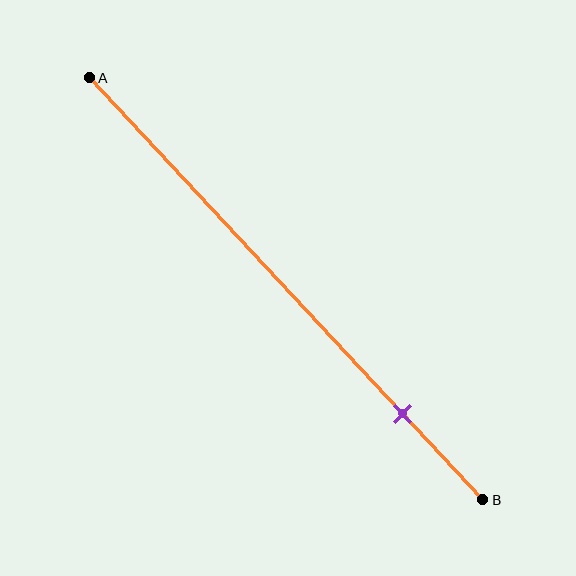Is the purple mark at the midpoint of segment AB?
No, the mark is at about 80% from A, not at the 50% midpoint.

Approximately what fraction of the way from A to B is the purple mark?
The purple mark is approximately 80% of the way from A to B.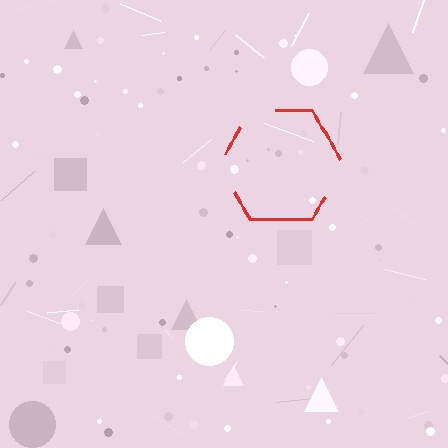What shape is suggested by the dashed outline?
The dashed outline suggests a hexagon.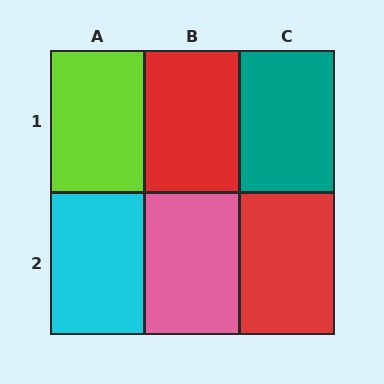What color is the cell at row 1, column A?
Lime.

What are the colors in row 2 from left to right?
Cyan, pink, red.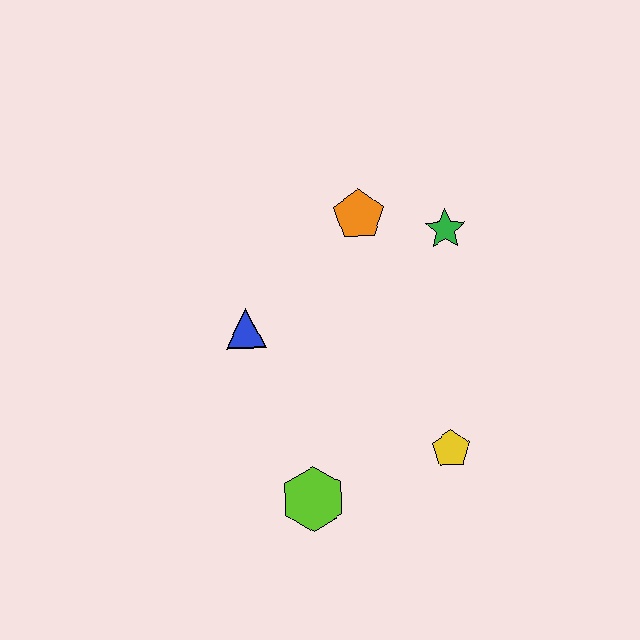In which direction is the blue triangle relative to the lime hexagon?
The blue triangle is above the lime hexagon.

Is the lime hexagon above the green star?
No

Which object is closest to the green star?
The orange pentagon is closest to the green star.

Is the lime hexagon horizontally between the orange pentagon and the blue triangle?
Yes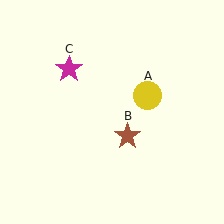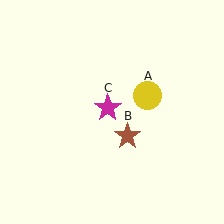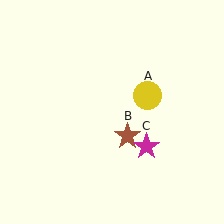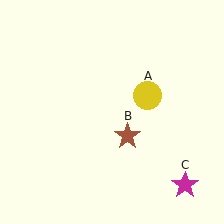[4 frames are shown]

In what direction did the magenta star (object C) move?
The magenta star (object C) moved down and to the right.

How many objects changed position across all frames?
1 object changed position: magenta star (object C).